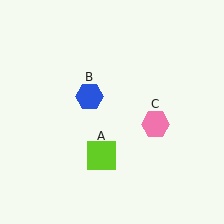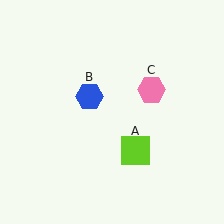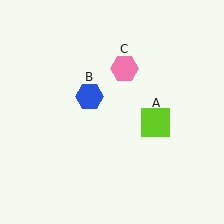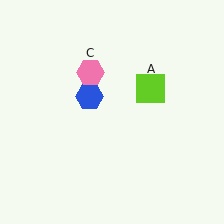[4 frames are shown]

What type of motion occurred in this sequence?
The lime square (object A), pink hexagon (object C) rotated counterclockwise around the center of the scene.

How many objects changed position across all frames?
2 objects changed position: lime square (object A), pink hexagon (object C).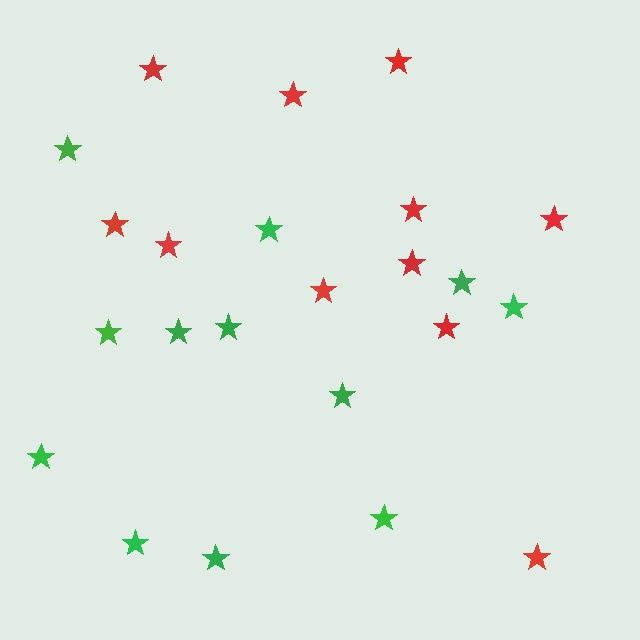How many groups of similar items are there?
There are 2 groups: one group of red stars (11) and one group of green stars (12).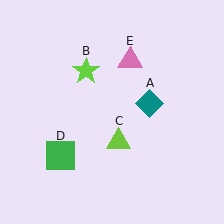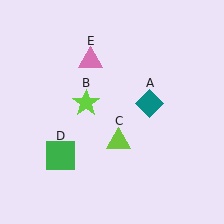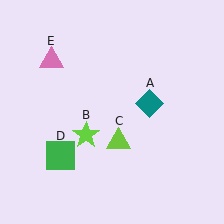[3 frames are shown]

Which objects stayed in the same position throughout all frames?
Teal diamond (object A) and lime triangle (object C) and green square (object D) remained stationary.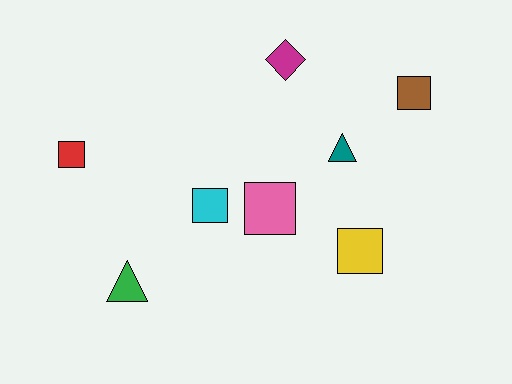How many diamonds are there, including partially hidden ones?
There is 1 diamond.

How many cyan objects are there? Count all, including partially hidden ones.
There is 1 cyan object.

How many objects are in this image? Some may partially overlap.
There are 8 objects.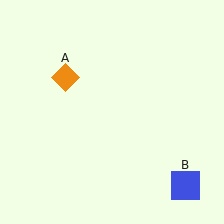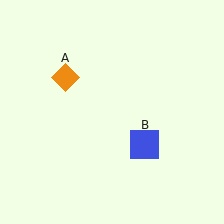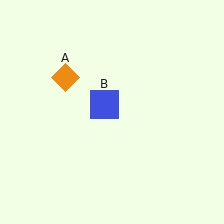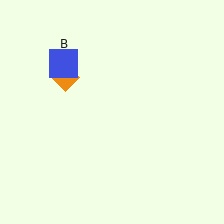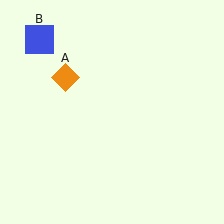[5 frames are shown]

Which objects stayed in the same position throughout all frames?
Orange diamond (object A) remained stationary.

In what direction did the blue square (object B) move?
The blue square (object B) moved up and to the left.